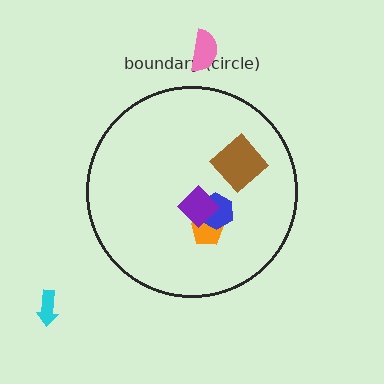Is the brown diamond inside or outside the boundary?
Inside.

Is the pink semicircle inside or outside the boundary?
Outside.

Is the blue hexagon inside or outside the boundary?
Inside.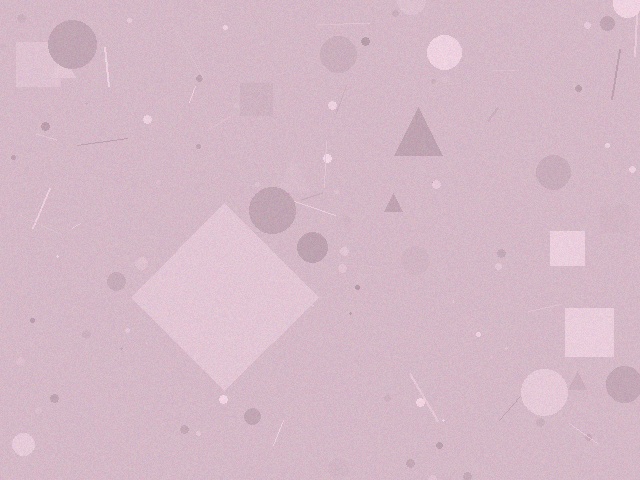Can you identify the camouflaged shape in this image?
The camouflaged shape is a diamond.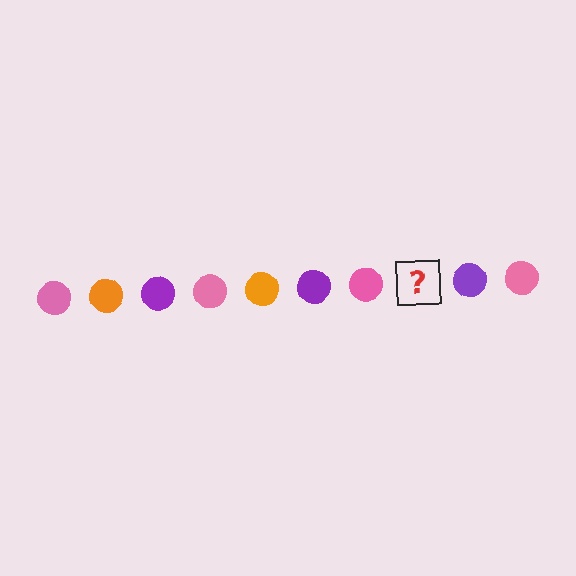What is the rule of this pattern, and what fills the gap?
The rule is that the pattern cycles through pink, orange, purple circles. The gap should be filled with an orange circle.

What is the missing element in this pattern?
The missing element is an orange circle.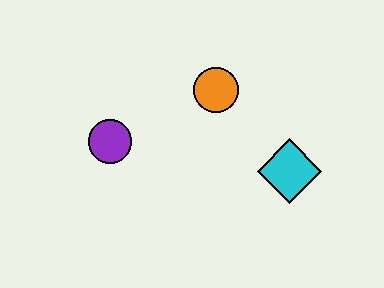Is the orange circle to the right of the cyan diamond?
No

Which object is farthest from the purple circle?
The cyan diamond is farthest from the purple circle.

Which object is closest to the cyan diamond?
The orange circle is closest to the cyan diamond.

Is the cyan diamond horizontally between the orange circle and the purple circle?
No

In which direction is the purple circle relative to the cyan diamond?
The purple circle is to the left of the cyan diamond.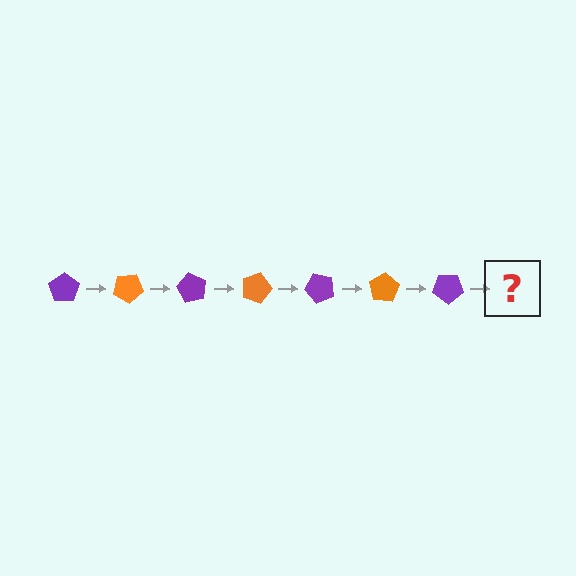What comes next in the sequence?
The next element should be an orange pentagon, rotated 210 degrees from the start.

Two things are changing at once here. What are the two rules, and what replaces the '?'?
The two rules are that it rotates 30 degrees each step and the color cycles through purple and orange. The '?' should be an orange pentagon, rotated 210 degrees from the start.